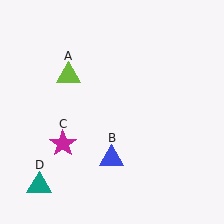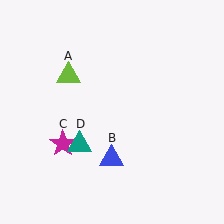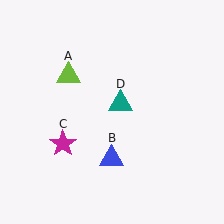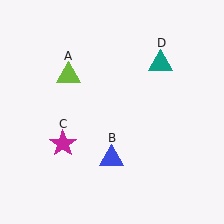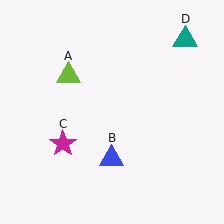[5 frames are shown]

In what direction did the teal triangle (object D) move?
The teal triangle (object D) moved up and to the right.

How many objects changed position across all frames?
1 object changed position: teal triangle (object D).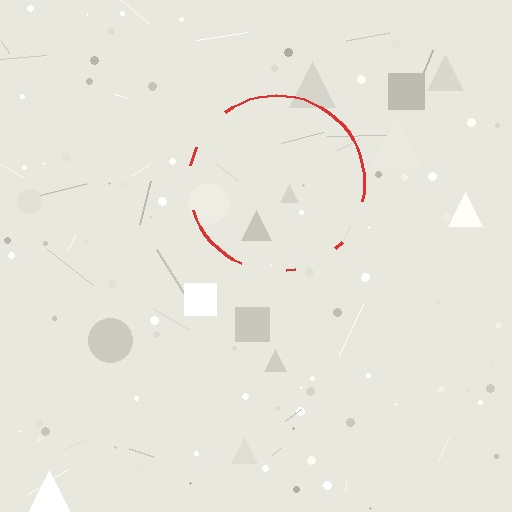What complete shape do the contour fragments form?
The contour fragments form a circle.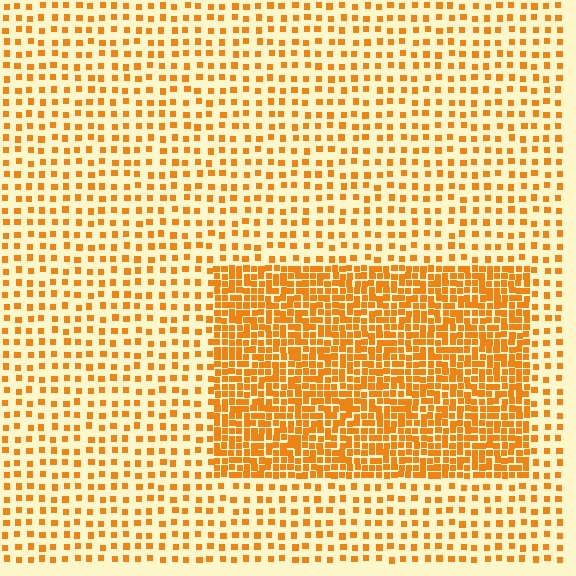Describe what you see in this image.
The image contains small orange elements arranged at two different densities. A rectangle-shaped region is visible where the elements are more densely packed than the surrounding area.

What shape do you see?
I see a rectangle.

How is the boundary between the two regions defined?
The boundary is defined by a change in element density (approximately 2.7x ratio). All elements are the same color, size, and shape.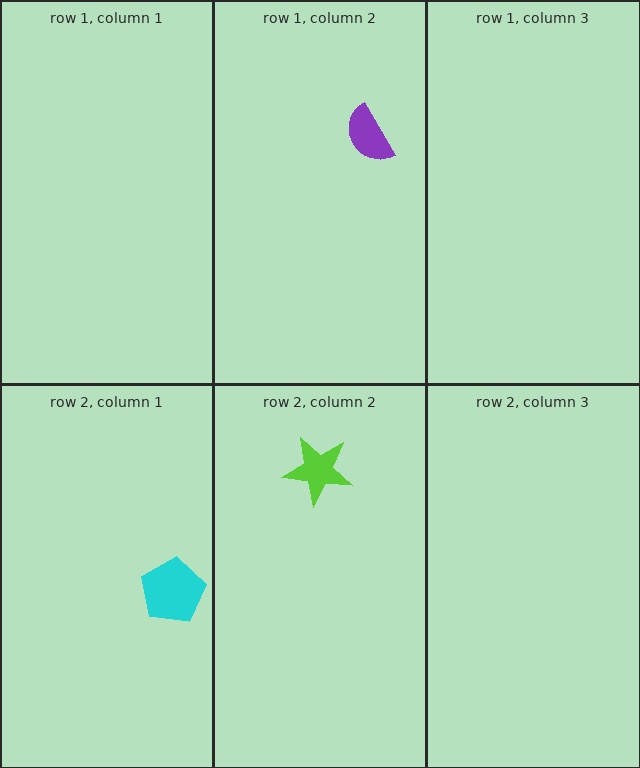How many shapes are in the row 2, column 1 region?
1.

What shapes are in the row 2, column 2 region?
The lime star.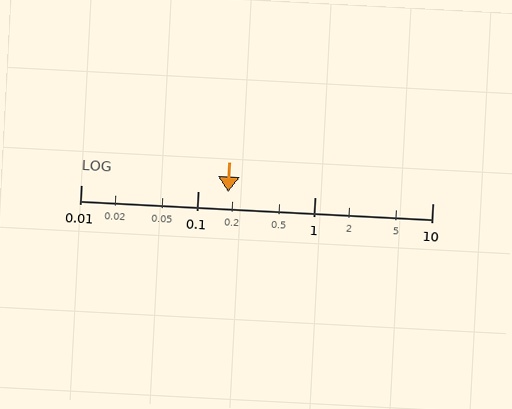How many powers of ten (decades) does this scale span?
The scale spans 3 decades, from 0.01 to 10.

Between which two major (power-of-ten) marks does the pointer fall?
The pointer is between 0.1 and 1.